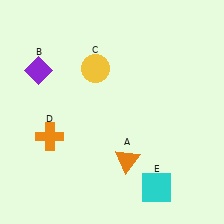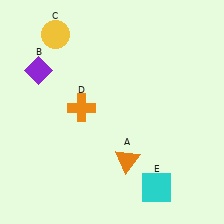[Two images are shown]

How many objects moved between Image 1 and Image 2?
2 objects moved between the two images.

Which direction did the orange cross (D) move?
The orange cross (D) moved right.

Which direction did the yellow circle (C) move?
The yellow circle (C) moved left.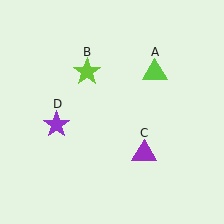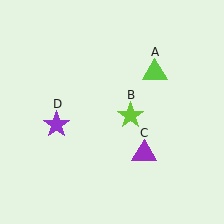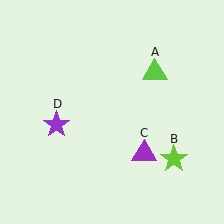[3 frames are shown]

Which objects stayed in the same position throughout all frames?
Lime triangle (object A) and purple triangle (object C) and purple star (object D) remained stationary.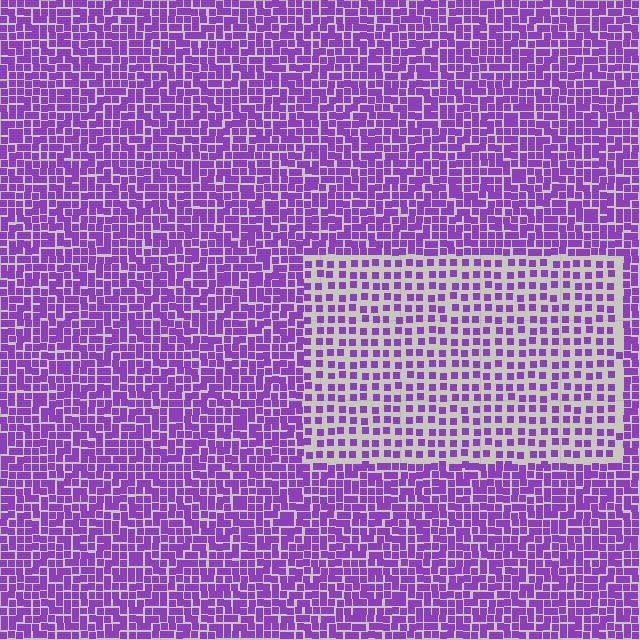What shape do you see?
I see a rectangle.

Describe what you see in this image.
The image contains small purple elements arranged at two different densities. A rectangle-shaped region is visible where the elements are less densely packed than the surrounding area.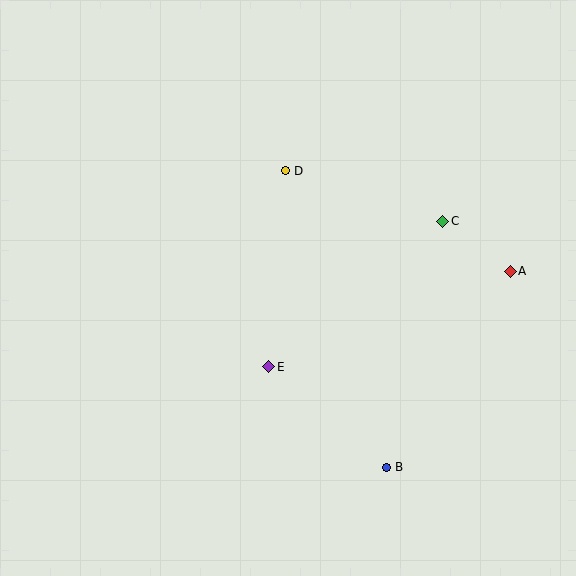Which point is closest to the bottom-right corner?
Point B is closest to the bottom-right corner.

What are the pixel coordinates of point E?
Point E is at (269, 367).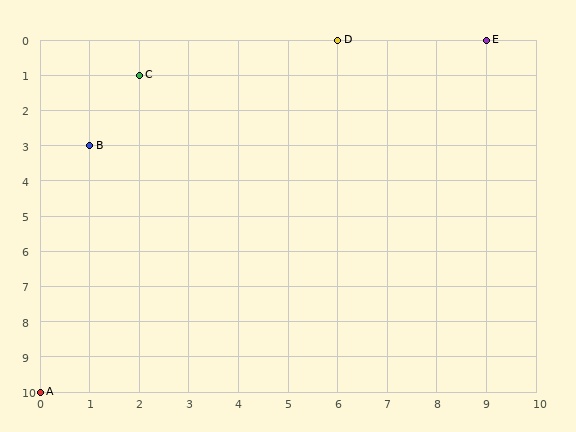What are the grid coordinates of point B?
Point B is at grid coordinates (1, 3).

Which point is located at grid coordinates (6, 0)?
Point D is at (6, 0).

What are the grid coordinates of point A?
Point A is at grid coordinates (0, 10).